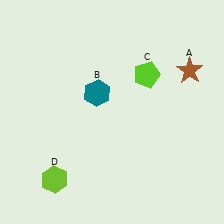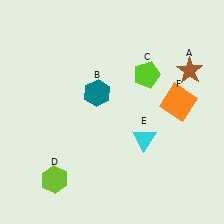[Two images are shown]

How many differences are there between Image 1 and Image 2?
There are 2 differences between the two images.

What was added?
A cyan triangle (E), an orange square (F) were added in Image 2.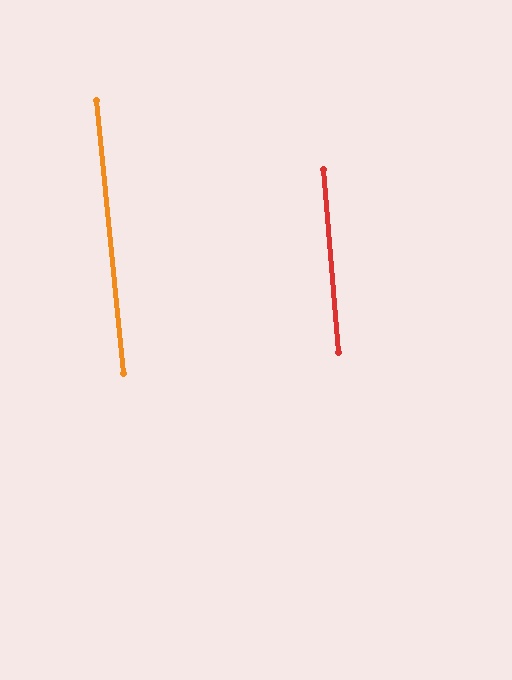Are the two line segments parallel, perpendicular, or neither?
Parallel — their directions differ by only 1.0°.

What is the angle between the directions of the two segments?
Approximately 1 degree.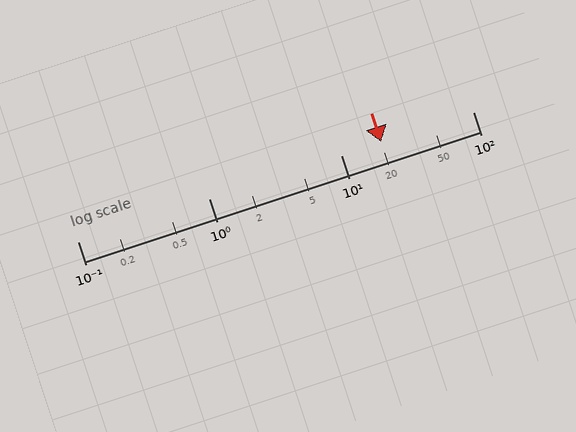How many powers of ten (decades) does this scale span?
The scale spans 3 decades, from 0.1 to 100.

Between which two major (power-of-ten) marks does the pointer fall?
The pointer is between 10 and 100.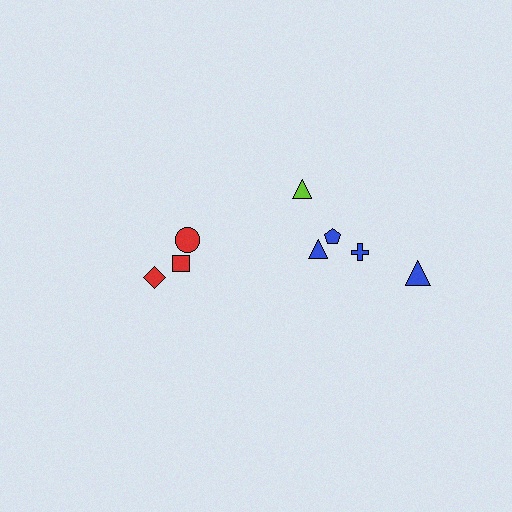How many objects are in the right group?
There are 5 objects.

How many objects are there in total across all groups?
There are 8 objects.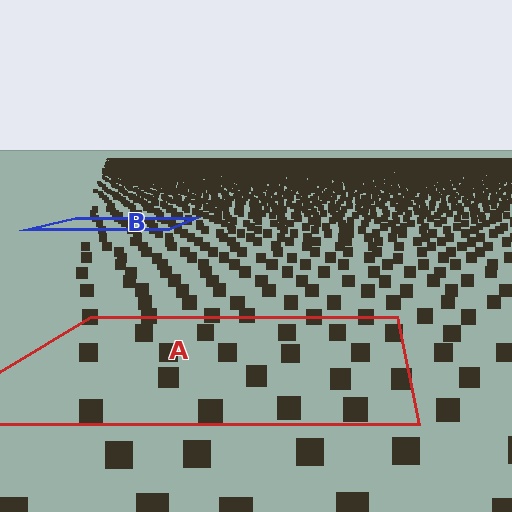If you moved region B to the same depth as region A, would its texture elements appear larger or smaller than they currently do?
They would appear larger. At a closer depth, the same texture elements are projected at a bigger on-screen size.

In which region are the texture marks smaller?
The texture marks are smaller in region B, because it is farther away.